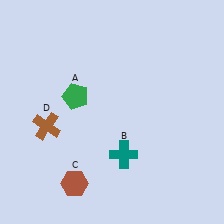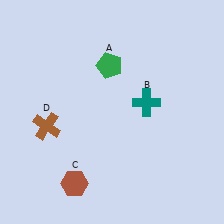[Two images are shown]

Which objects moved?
The objects that moved are: the green pentagon (A), the teal cross (B).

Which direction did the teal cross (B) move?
The teal cross (B) moved up.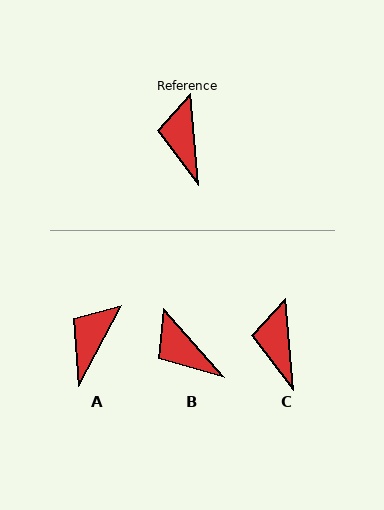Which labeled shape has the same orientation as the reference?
C.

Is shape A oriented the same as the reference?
No, it is off by about 33 degrees.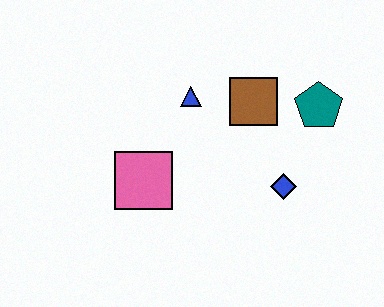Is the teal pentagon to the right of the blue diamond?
Yes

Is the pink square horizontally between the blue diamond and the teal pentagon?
No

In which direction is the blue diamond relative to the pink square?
The blue diamond is to the right of the pink square.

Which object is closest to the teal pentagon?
The brown square is closest to the teal pentagon.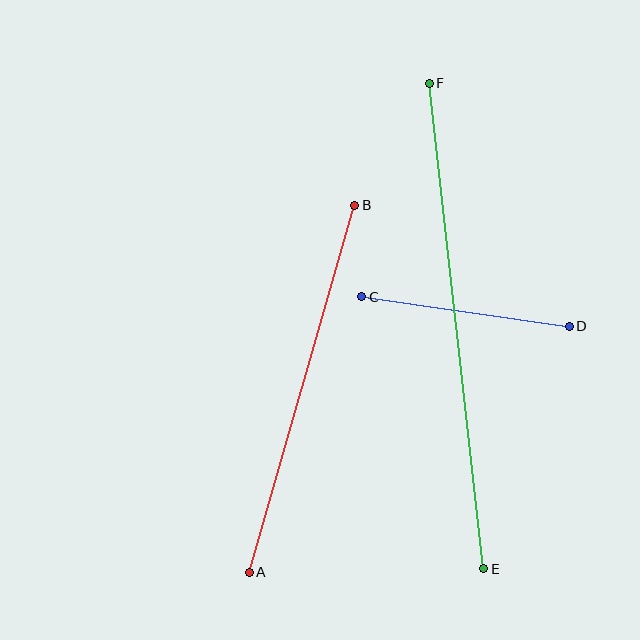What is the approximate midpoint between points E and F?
The midpoint is at approximately (456, 326) pixels.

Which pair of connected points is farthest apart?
Points E and F are farthest apart.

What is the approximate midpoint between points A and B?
The midpoint is at approximately (302, 389) pixels.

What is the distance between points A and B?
The distance is approximately 382 pixels.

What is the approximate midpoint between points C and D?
The midpoint is at approximately (465, 312) pixels.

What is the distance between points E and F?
The distance is approximately 489 pixels.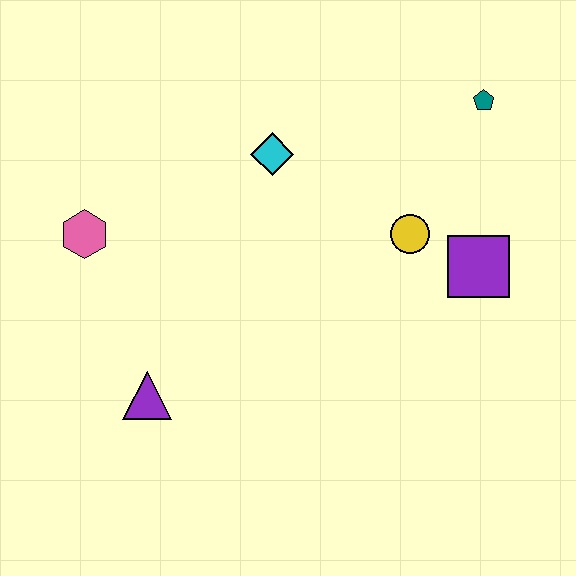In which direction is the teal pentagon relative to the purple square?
The teal pentagon is above the purple square.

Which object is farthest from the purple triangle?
The teal pentagon is farthest from the purple triangle.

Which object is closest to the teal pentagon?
The yellow circle is closest to the teal pentagon.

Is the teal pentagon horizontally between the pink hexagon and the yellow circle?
No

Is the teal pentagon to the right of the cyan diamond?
Yes